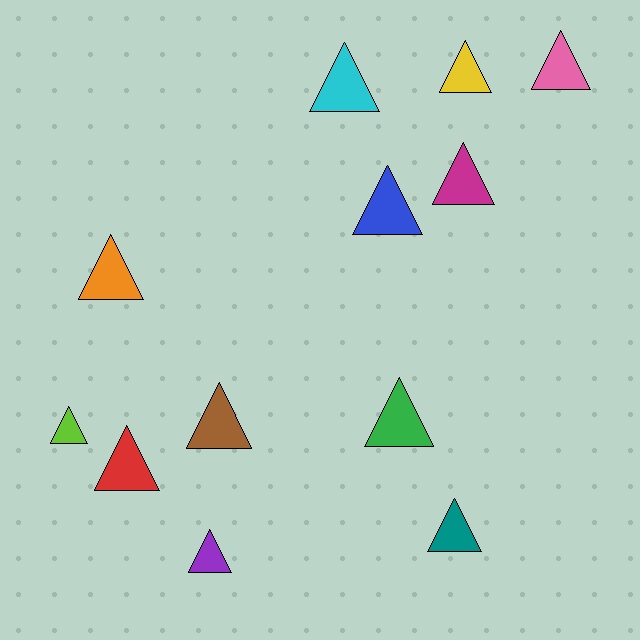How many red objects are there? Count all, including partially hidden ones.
There is 1 red object.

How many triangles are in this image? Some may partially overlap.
There are 12 triangles.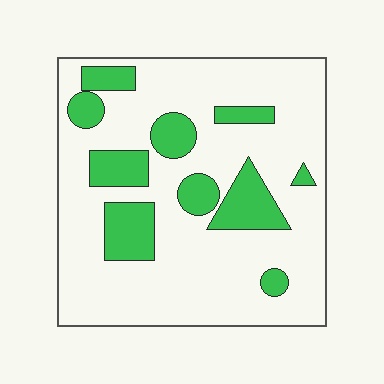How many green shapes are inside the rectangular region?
10.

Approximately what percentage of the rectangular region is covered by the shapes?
Approximately 20%.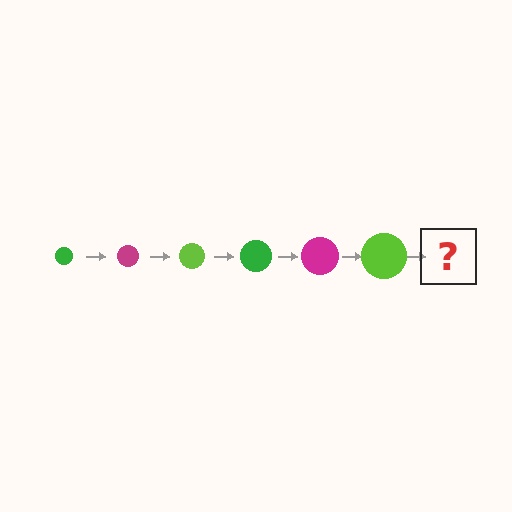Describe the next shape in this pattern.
It should be a green circle, larger than the previous one.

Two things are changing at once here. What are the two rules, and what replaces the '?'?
The two rules are that the circle grows larger each step and the color cycles through green, magenta, and lime. The '?' should be a green circle, larger than the previous one.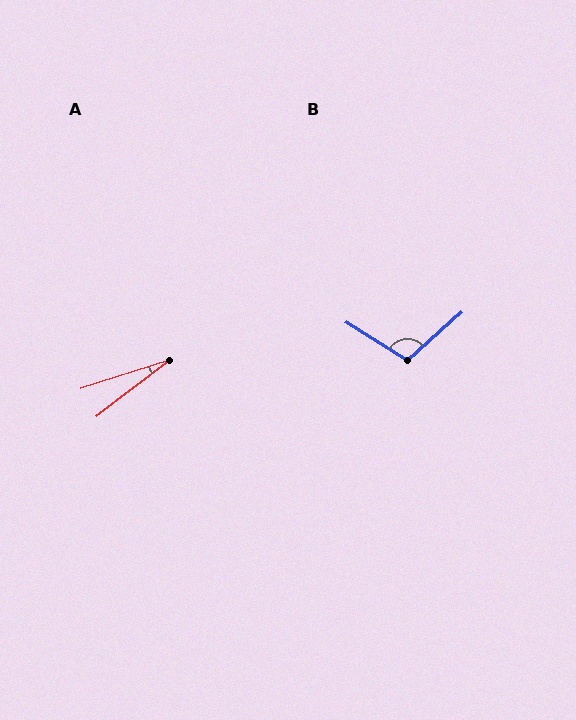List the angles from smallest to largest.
A (20°), B (106°).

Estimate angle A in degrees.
Approximately 20 degrees.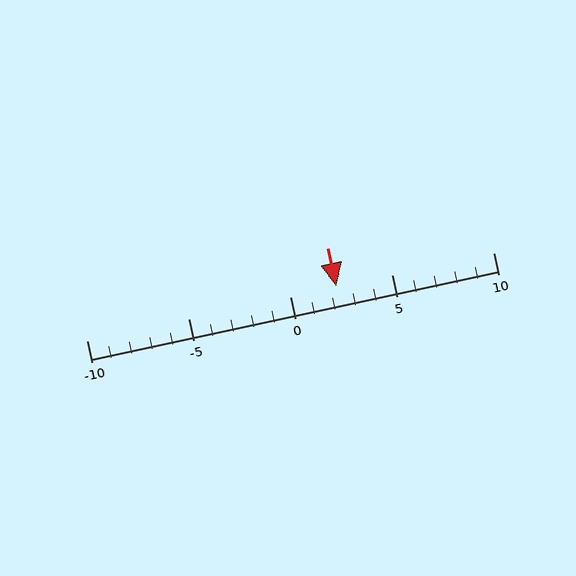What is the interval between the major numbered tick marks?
The major tick marks are spaced 5 units apart.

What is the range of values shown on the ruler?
The ruler shows values from -10 to 10.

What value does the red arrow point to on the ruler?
The red arrow points to approximately 2.